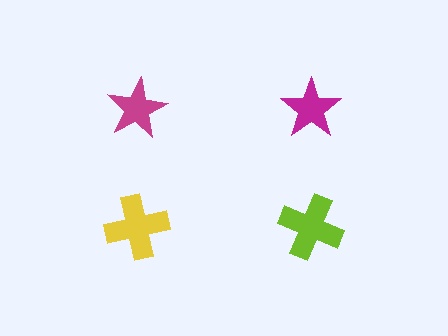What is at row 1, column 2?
A magenta star.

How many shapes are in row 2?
2 shapes.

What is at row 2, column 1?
A yellow cross.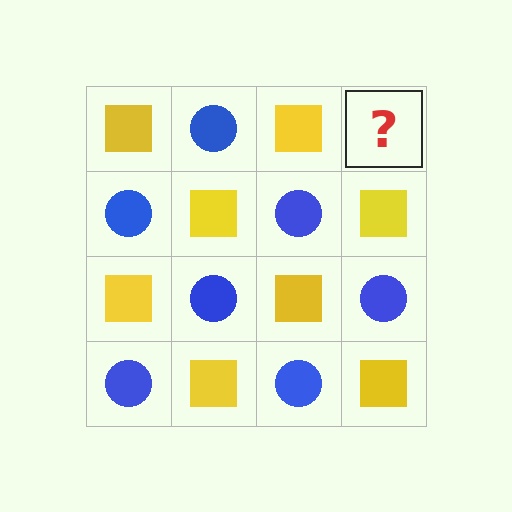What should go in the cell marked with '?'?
The missing cell should contain a blue circle.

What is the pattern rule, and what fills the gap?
The rule is that it alternates yellow square and blue circle in a checkerboard pattern. The gap should be filled with a blue circle.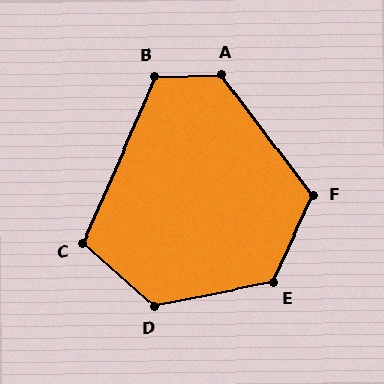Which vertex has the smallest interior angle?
C, at approximately 108 degrees.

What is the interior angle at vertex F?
Approximately 118 degrees (obtuse).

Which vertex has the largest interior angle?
E, at approximately 127 degrees.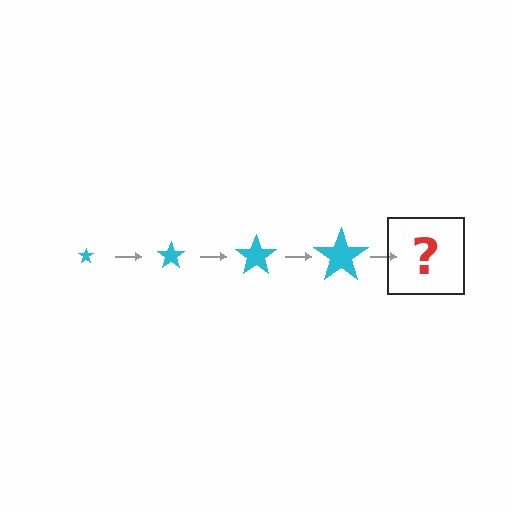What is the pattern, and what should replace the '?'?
The pattern is that the star gets progressively larger each step. The '?' should be a cyan star, larger than the previous one.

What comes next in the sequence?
The next element should be a cyan star, larger than the previous one.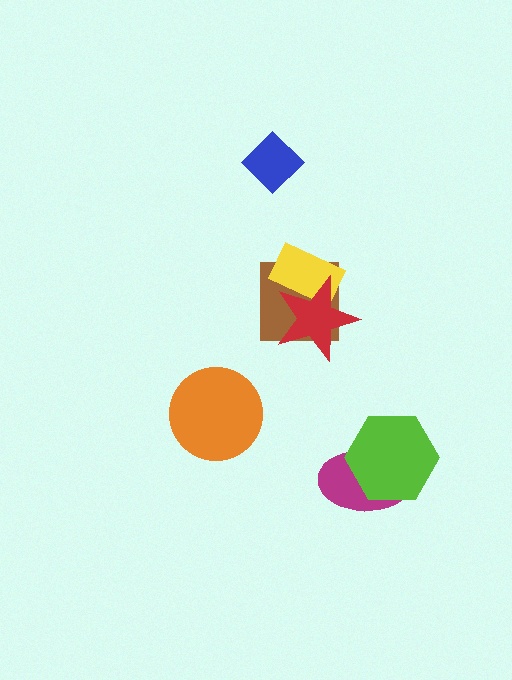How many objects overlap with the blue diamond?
0 objects overlap with the blue diamond.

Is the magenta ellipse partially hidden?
Yes, it is partially covered by another shape.